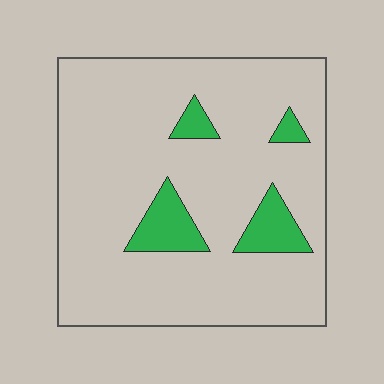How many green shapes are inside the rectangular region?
4.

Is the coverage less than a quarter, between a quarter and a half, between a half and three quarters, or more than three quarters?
Less than a quarter.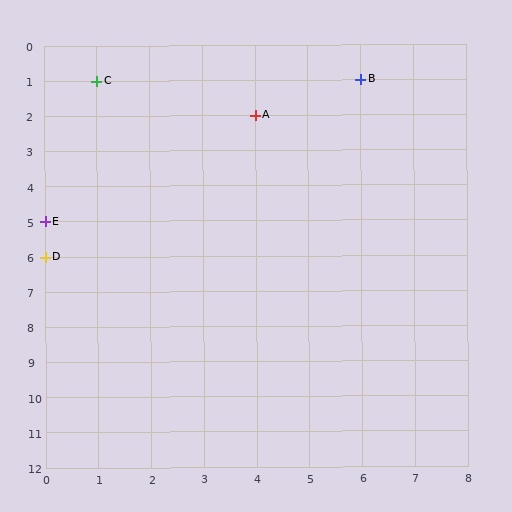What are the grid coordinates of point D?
Point D is at grid coordinates (0, 6).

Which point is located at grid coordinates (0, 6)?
Point D is at (0, 6).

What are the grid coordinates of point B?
Point B is at grid coordinates (6, 1).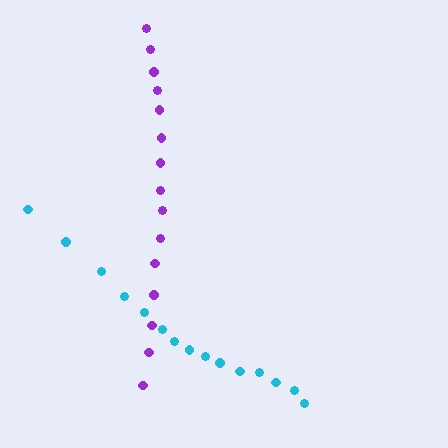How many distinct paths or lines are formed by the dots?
There are 2 distinct paths.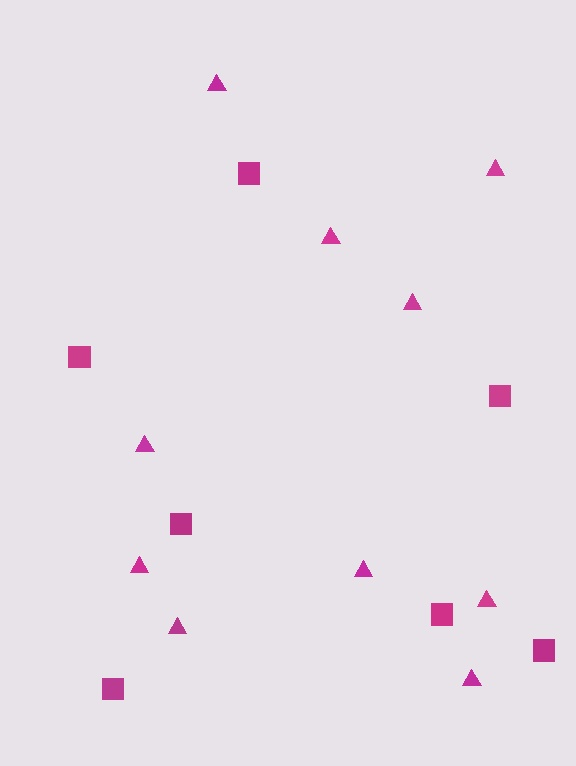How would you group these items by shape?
There are 2 groups: one group of squares (7) and one group of triangles (10).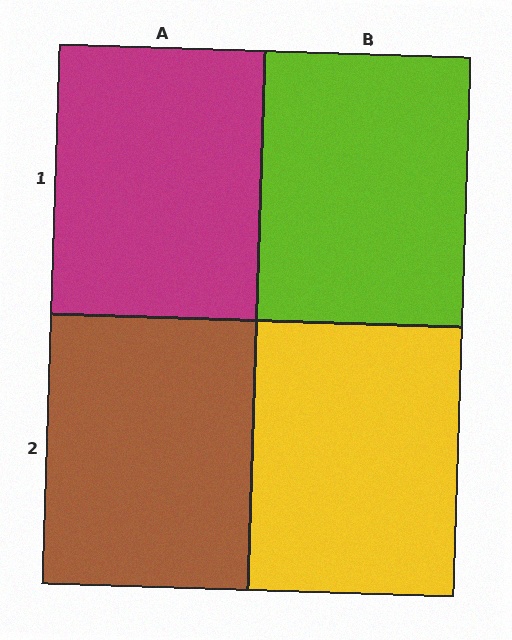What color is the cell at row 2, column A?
Brown.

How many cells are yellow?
1 cell is yellow.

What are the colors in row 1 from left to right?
Magenta, lime.